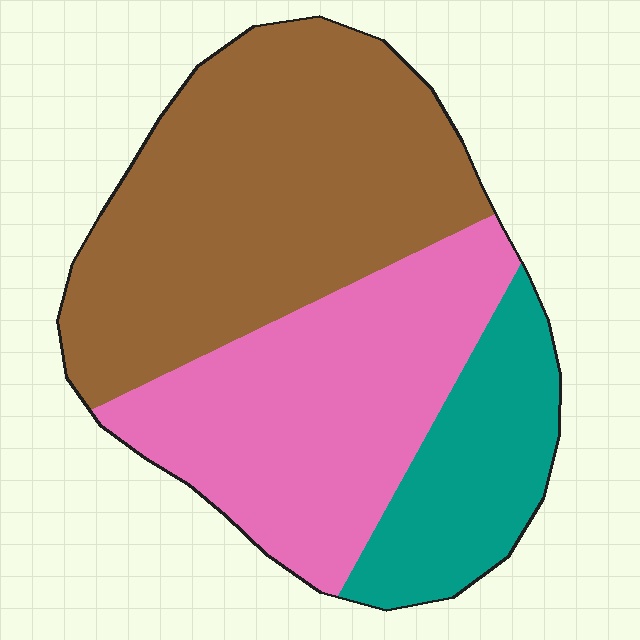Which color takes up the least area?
Teal, at roughly 20%.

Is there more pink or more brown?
Brown.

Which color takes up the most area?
Brown, at roughly 45%.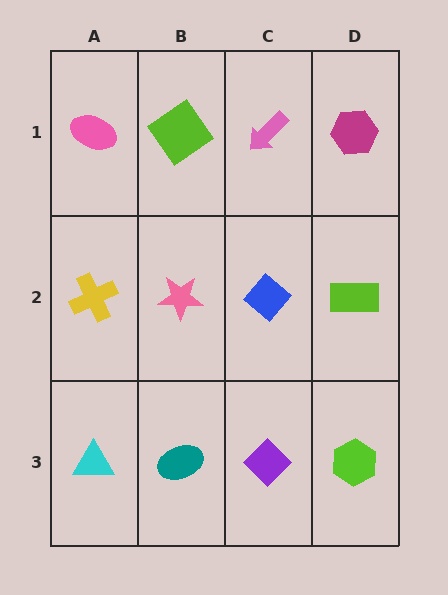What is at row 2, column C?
A blue diamond.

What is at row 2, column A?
A yellow cross.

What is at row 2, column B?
A pink star.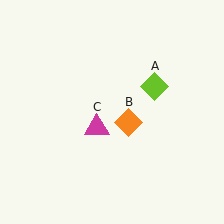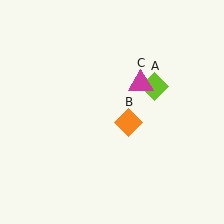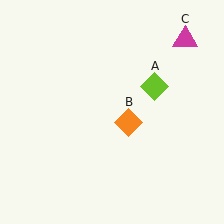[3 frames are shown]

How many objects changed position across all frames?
1 object changed position: magenta triangle (object C).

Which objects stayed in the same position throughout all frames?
Lime diamond (object A) and orange diamond (object B) remained stationary.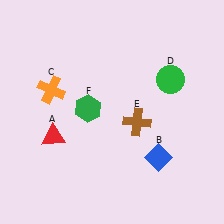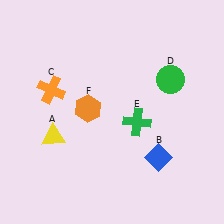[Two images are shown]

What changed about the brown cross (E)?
In Image 1, E is brown. In Image 2, it changed to green.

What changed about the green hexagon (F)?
In Image 1, F is green. In Image 2, it changed to orange.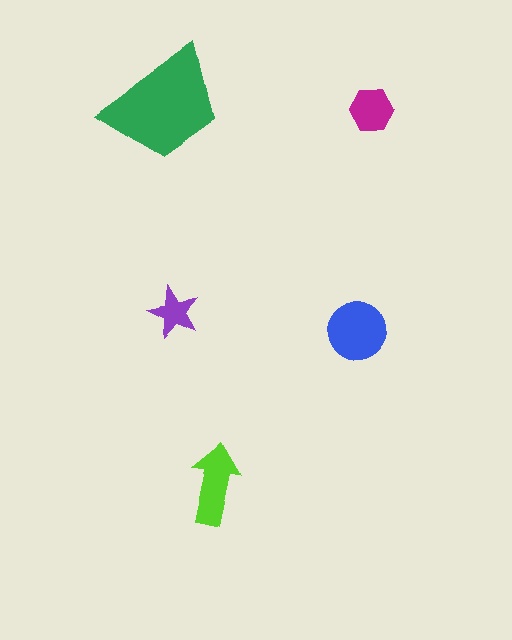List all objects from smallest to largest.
The purple star, the magenta hexagon, the lime arrow, the blue circle, the green trapezoid.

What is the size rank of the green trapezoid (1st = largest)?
1st.